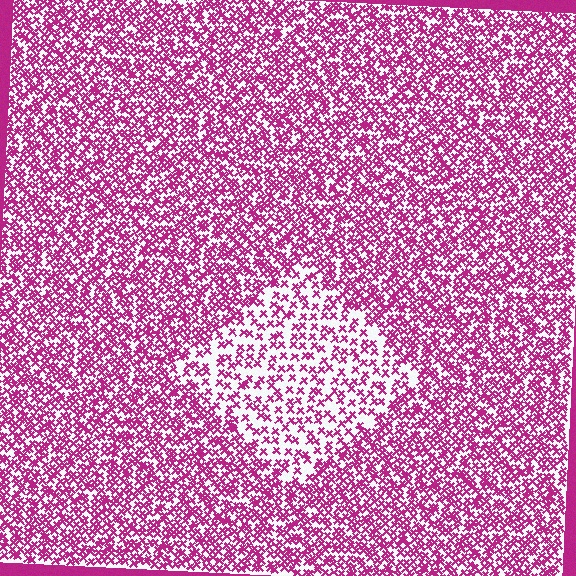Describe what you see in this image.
The image contains small magenta elements arranged at two different densities. A diamond-shaped region is visible where the elements are less densely packed than the surrounding area.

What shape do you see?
I see a diamond.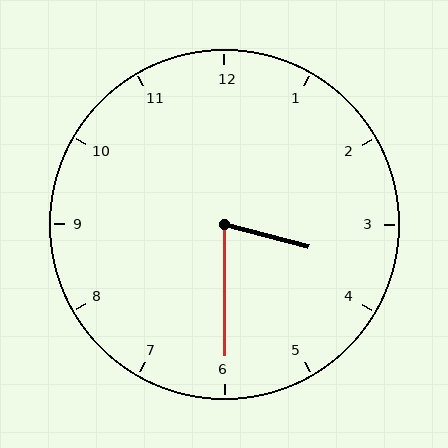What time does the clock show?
3:30.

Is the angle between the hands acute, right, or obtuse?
It is acute.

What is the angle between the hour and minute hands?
Approximately 75 degrees.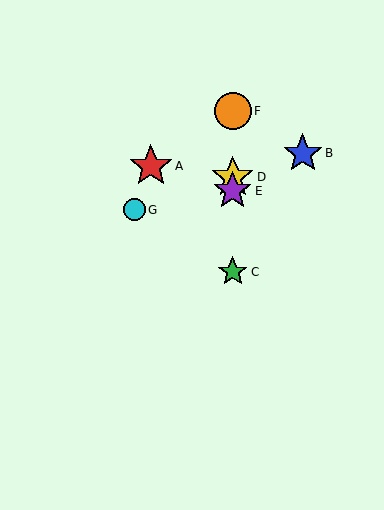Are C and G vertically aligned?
No, C is at x≈233 and G is at x≈134.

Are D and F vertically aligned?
Yes, both are at x≈233.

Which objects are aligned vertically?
Objects C, D, E, F are aligned vertically.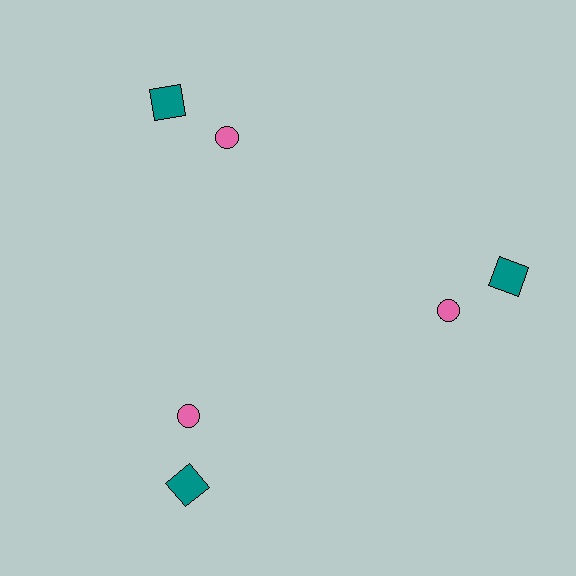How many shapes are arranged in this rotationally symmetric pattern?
There are 6 shapes, arranged in 3 groups of 2.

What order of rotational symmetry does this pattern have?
This pattern has 3-fold rotational symmetry.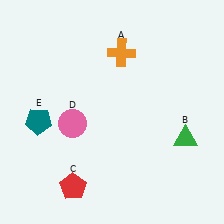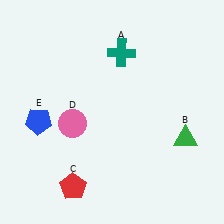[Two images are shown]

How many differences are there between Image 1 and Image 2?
There are 2 differences between the two images.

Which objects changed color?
A changed from orange to teal. E changed from teal to blue.